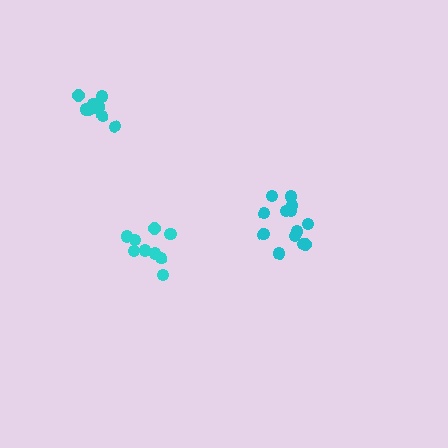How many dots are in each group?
Group 1: 13 dots, Group 2: 9 dots, Group 3: 10 dots (32 total).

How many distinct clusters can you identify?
There are 3 distinct clusters.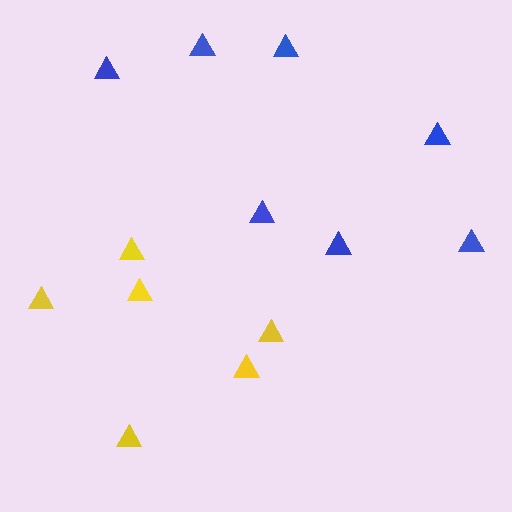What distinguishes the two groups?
There are 2 groups: one group of blue triangles (7) and one group of yellow triangles (6).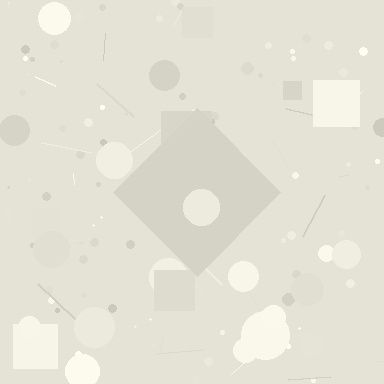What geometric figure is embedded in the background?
A diamond is embedded in the background.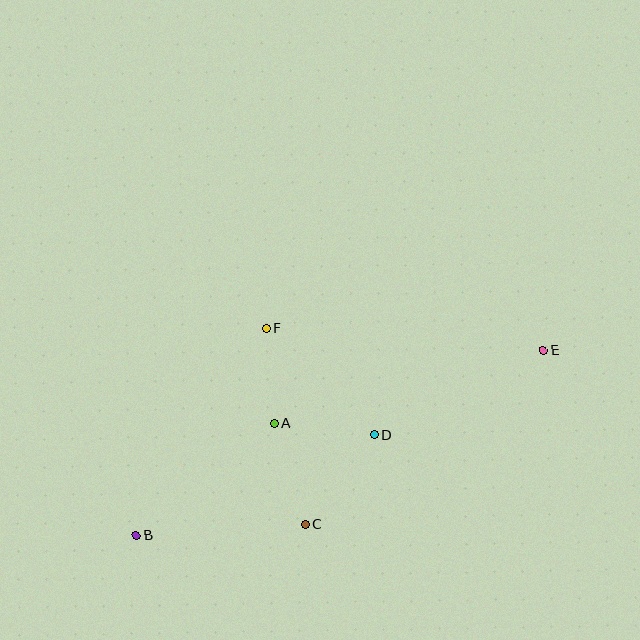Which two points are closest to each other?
Points A and F are closest to each other.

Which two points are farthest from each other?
Points B and E are farthest from each other.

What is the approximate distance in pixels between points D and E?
The distance between D and E is approximately 189 pixels.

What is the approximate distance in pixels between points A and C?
The distance between A and C is approximately 107 pixels.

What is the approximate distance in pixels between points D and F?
The distance between D and F is approximately 151 pixels.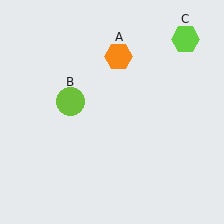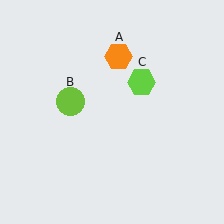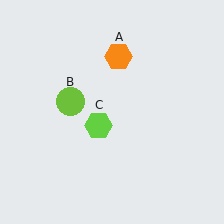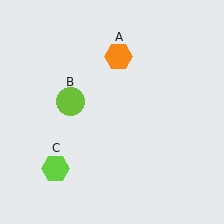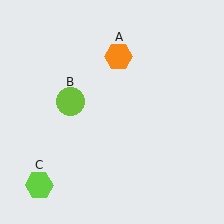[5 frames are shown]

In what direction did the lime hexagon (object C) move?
The lime hexagon (object C) moved down and to the left.